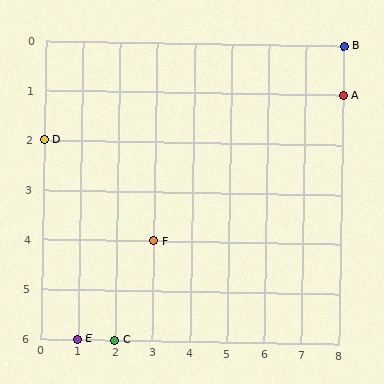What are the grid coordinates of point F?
Point F is at grid coordinates (3, 4).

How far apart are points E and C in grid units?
Points E and C are 1 column apart.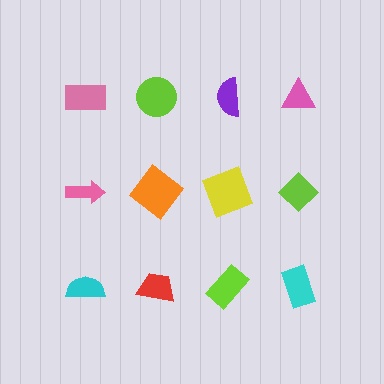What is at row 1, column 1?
A pink rectangle.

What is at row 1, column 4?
A pink triangle.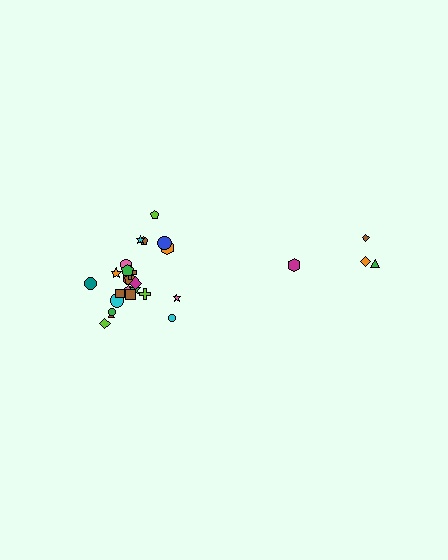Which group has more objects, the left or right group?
The left group.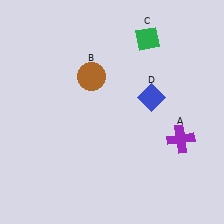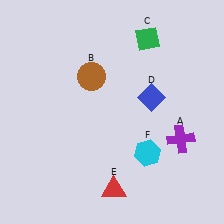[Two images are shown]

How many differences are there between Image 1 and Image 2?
There are 2 differences between the two images.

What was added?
A red triangle (E), a cyan hexagon (F) were added in Image 2.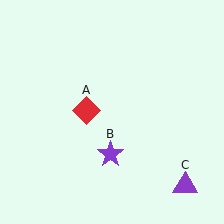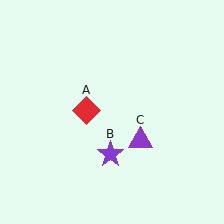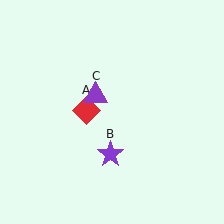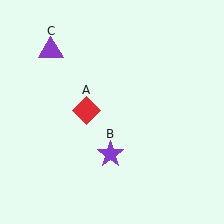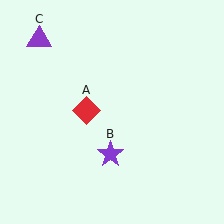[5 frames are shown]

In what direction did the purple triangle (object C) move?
The purple triangle (object C) moved up and to the left.